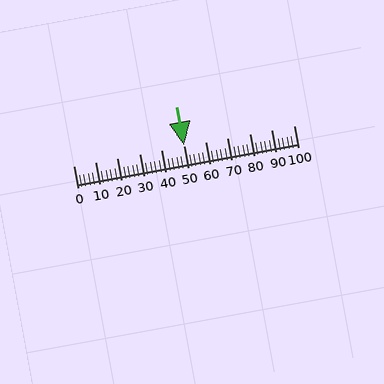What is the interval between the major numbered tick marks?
The major tick marks are spaced 10 units apart.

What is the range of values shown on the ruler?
The ruler shows values from 0 to 100.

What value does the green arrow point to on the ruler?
The green arrow points to approximately 50.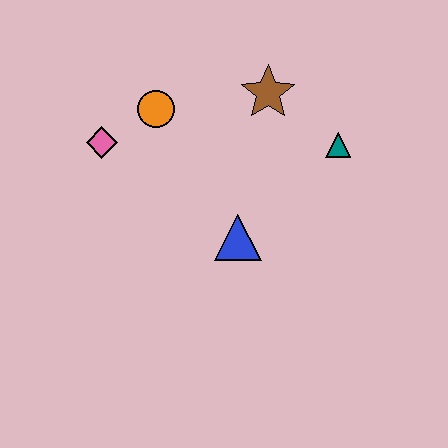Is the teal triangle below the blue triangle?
No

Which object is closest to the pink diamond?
The orange circle is closest to the pink diamond.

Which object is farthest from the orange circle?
The teal triangle is farthest from the orange circle.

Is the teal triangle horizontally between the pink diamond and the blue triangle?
No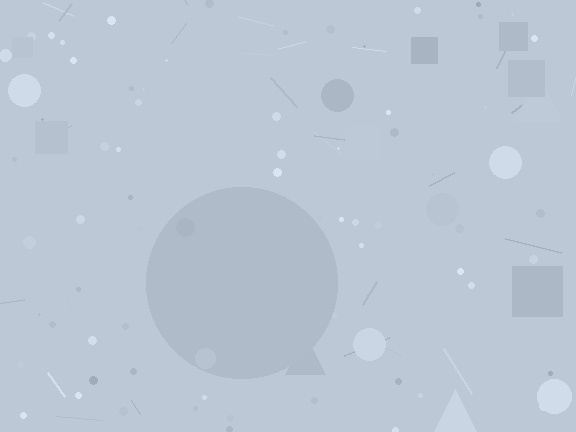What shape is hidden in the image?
A circle is hidden in the image.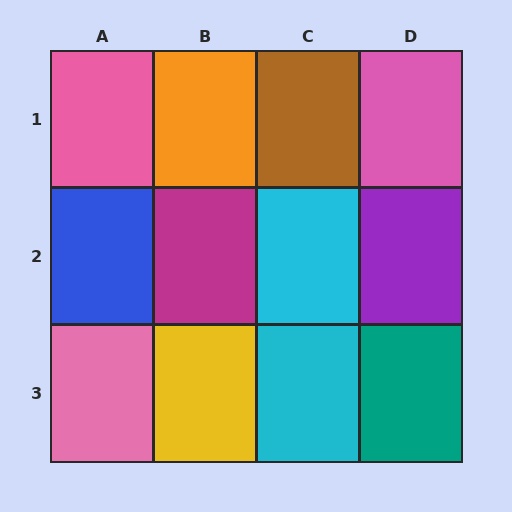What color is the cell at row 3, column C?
Cyan.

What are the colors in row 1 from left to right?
Pink, orange, brown, pink.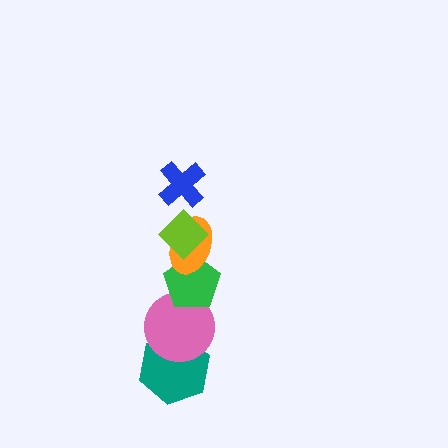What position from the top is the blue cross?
The blue cross is 1st from the top.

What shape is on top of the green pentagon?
The orange ellipse is on top of the green pentagon.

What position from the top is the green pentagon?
The green pentagon is 4th from the top.